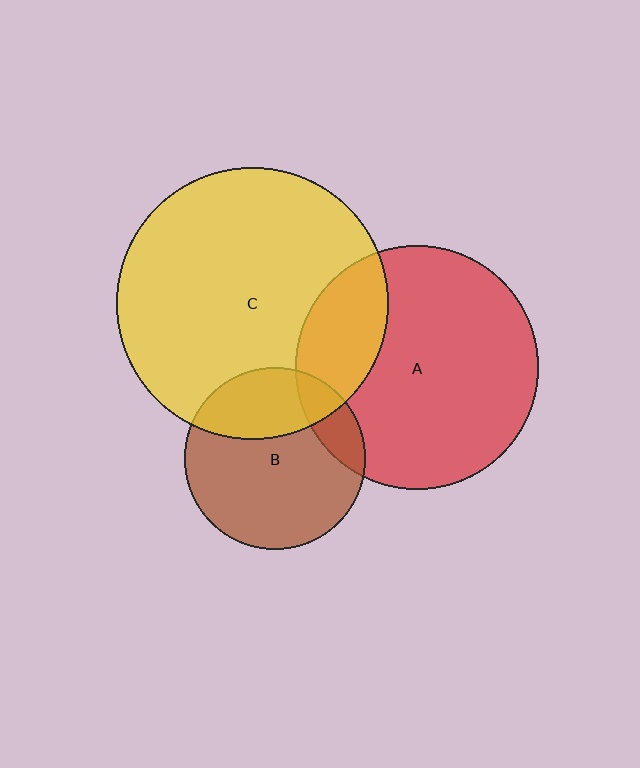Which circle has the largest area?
Circle C (yellow).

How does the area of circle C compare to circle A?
Approximately 1.2 times.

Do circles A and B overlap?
Yes.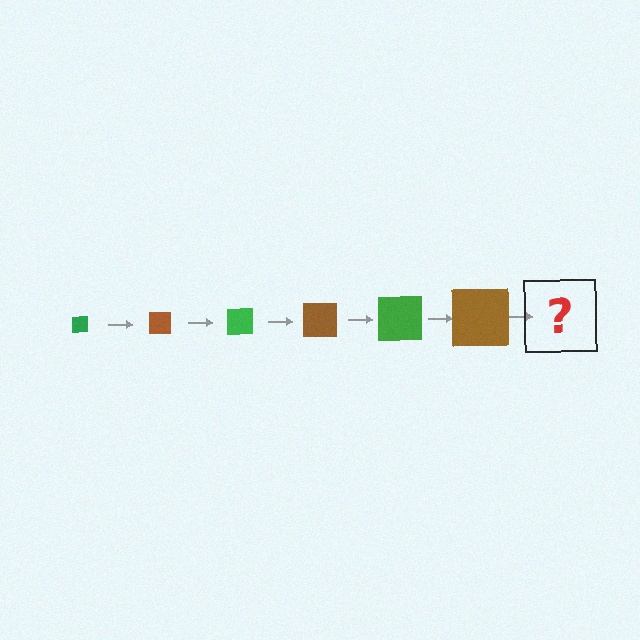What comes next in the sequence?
The next element should be a green square, larger than the previous one.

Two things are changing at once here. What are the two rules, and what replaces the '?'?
The two rules are that the square grows larger each step and the color cycles through green and brown. The '?' should be a green square, larger than the previous one.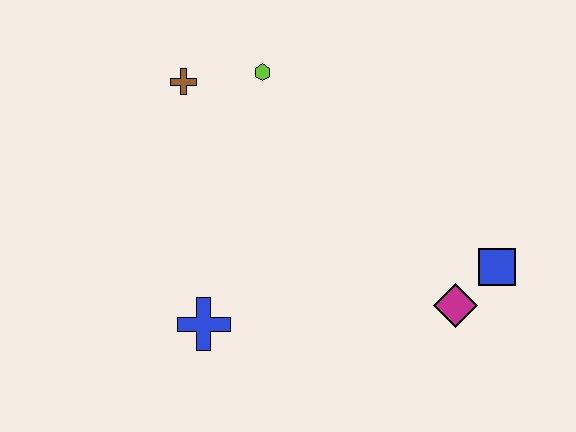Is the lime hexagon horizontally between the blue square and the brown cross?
Yes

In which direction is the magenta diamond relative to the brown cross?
The magenta diamond is to the right of the brown cross.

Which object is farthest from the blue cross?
The blue square is farthest from the blue cross.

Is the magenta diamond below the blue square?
Yes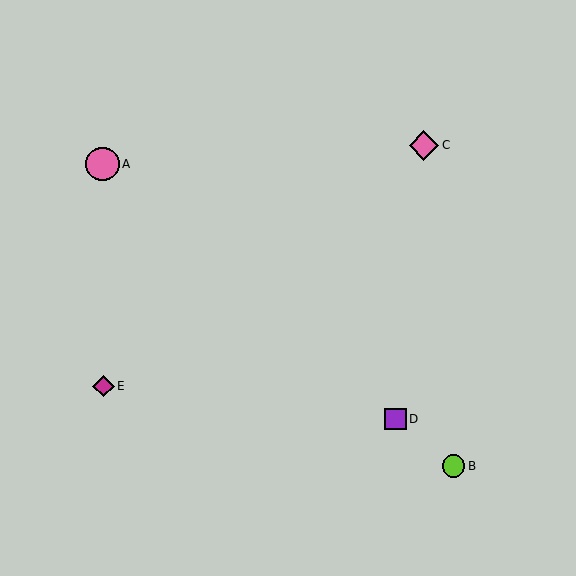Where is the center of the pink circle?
The center of the pink circle is at (102, 164).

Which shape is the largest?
The pink circle (labeled A) is the largest.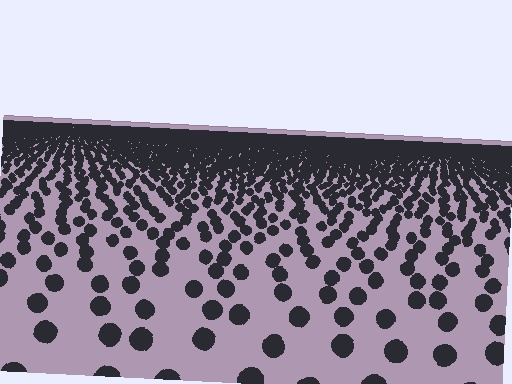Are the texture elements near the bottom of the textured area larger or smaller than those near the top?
Larger. Near the bottom, elements are closer to the viewer and appear at a bigger on-screen size.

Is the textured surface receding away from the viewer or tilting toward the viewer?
The surface is receding away from the viewer. Texture elements get smaller and denser toward the top.